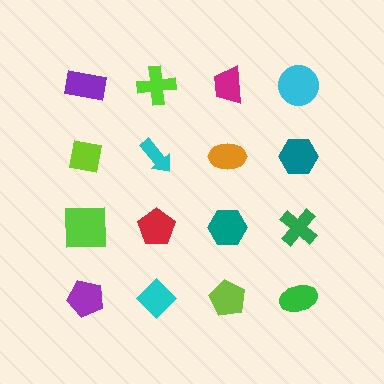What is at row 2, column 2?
A cyan arrow.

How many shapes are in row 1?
4 shapes.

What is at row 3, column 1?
A lime square.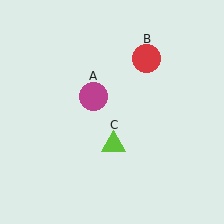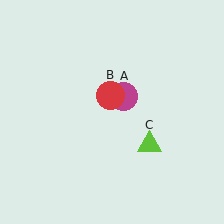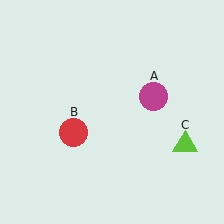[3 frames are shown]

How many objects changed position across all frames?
3 objects changed position: magenta circle (object A), red circle (object B), lime triangle (object C).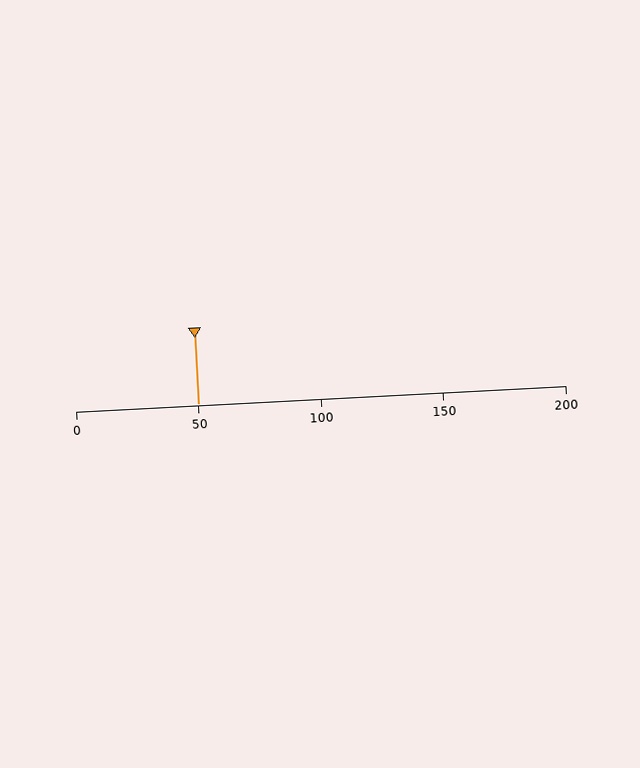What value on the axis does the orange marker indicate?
The marker indicates approximately 50.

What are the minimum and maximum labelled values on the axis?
The axis runs from 0 to 200.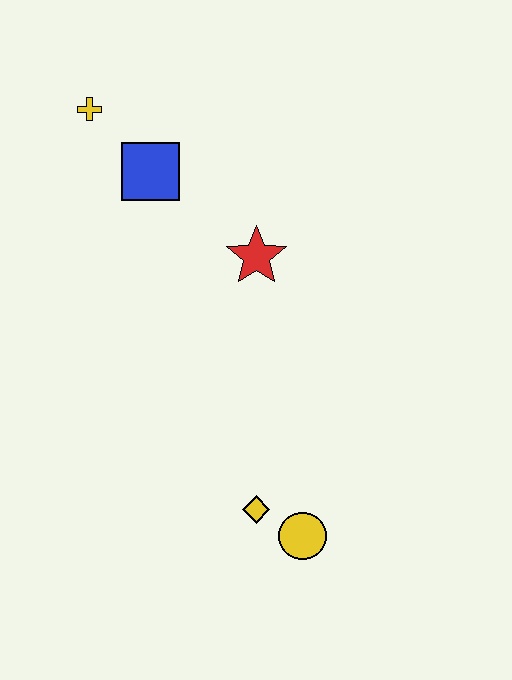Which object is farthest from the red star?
The yellow circle is farthest from the red star.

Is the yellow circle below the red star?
Yes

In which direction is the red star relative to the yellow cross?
The red star is to the right of the yellow cross.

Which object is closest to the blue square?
The yellow cross is closest to the blue square.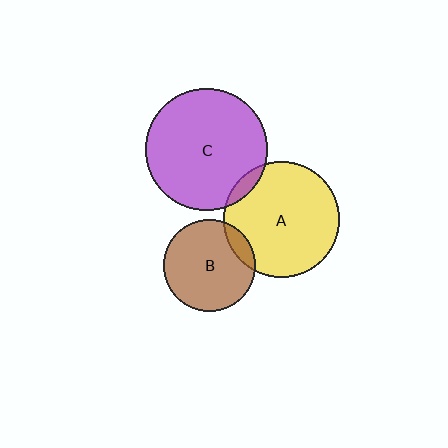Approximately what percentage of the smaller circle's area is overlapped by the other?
Approximately 5%.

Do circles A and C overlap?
Yes.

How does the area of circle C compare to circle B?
Approximately 1.8 times.